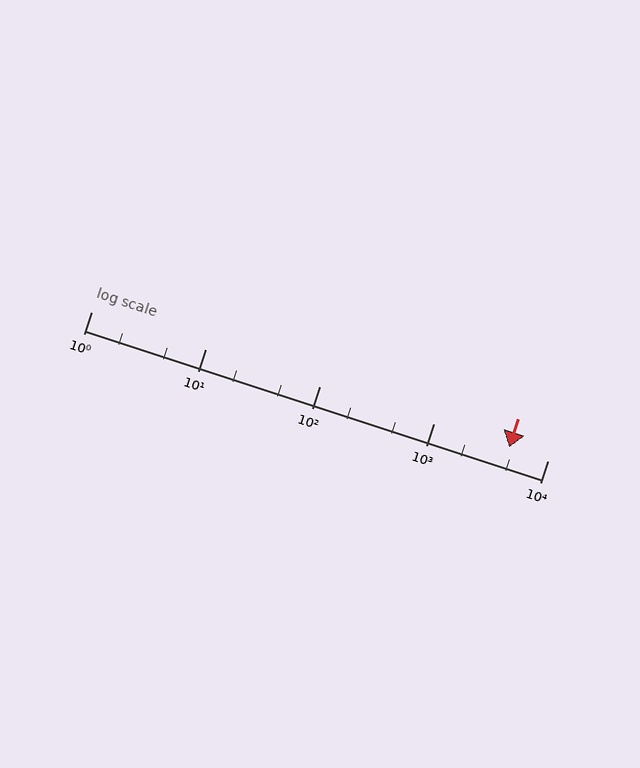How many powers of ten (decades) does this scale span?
The scale spans 4 decades, from 1 to 10000.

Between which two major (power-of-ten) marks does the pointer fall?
The pointer is between 1000 and 10000.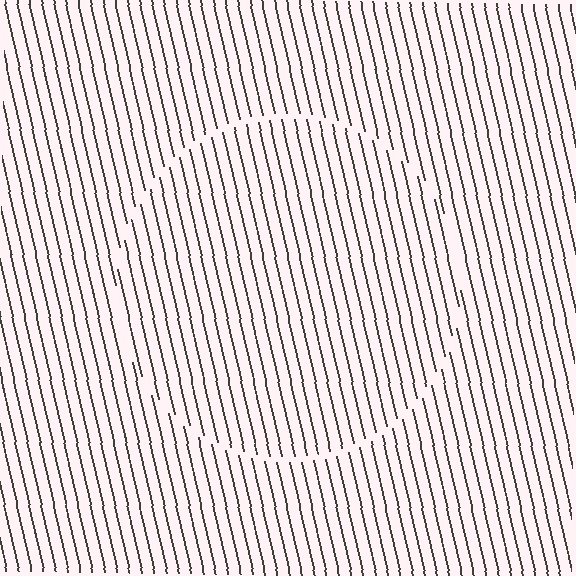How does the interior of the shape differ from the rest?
The interior of the shape contains the same grating, shifted by half a period — the contour is defined by the phase discontinuity where line-ends from the inner and outer gratings abut.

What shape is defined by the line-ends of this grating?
An illusory circle. The interior of the shape contains the same grating, shifted by half a period — the contour is defined by the phase discontinuity where line-ends from the inner and outer gratings abut.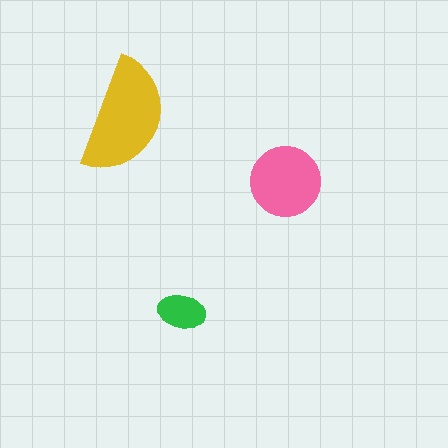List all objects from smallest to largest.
The green ellipse, the pink circle, the yellow semicircle.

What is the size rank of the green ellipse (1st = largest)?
3rd.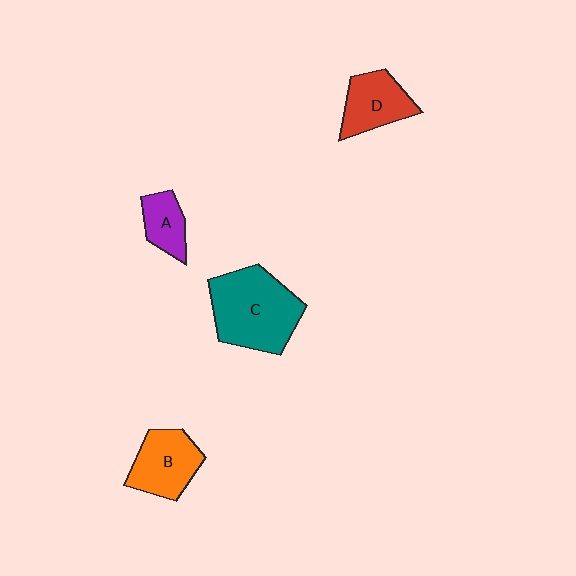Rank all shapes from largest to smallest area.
From largest to smallest: C (teal), B (orange), D (red), A (purple).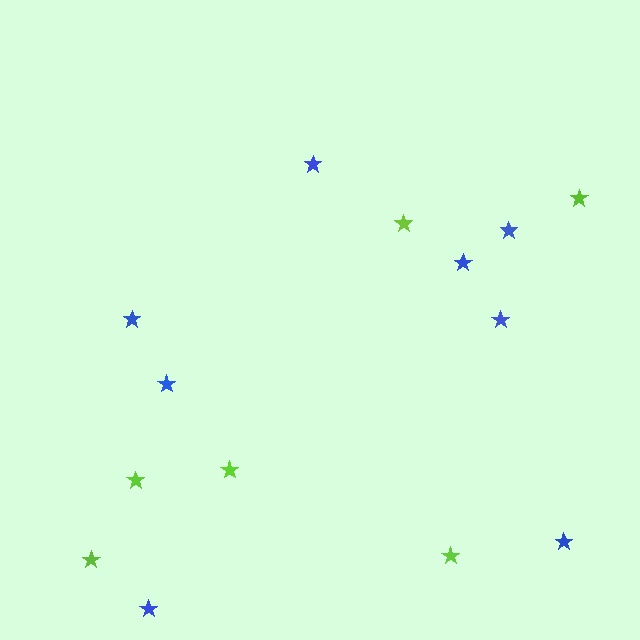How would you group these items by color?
There are 2 groups: one group of lime stars (6) and one group of blue stars (8).